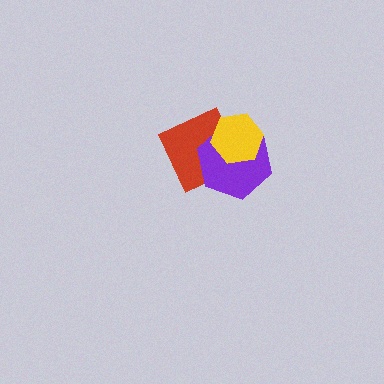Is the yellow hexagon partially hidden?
No, no other shape covers it.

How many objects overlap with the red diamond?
2 objects overlap with the red diamond.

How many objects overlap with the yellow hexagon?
2 objects overlap with the yellow hexagon.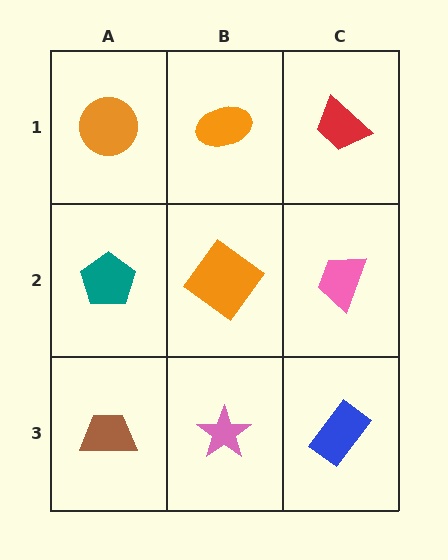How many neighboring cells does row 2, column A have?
3.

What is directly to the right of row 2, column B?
A pink trapezoid.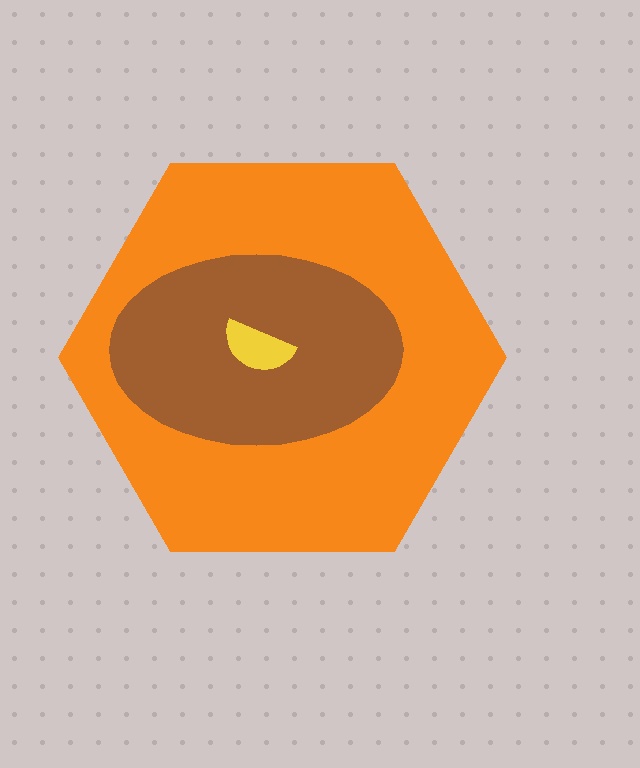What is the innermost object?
The yellow semicircle.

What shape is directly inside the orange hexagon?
The brown ellipse.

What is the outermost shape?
The orange hexagon.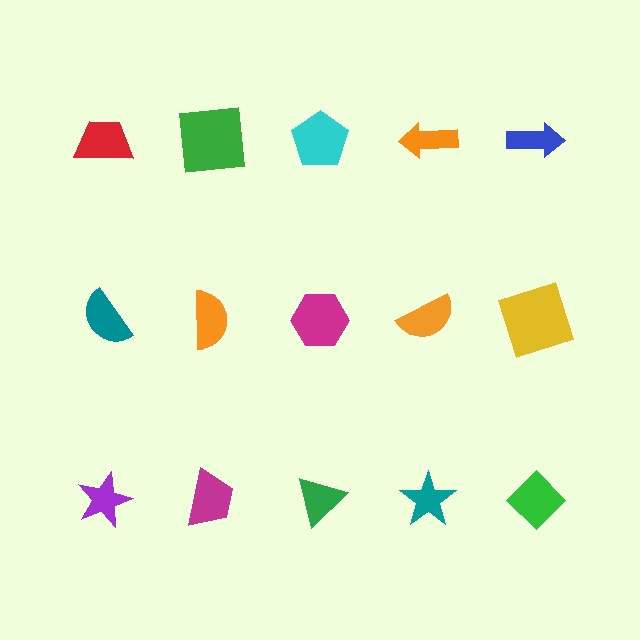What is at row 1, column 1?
A red trapezoid.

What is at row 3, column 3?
A green triangle.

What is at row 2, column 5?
A yellow square.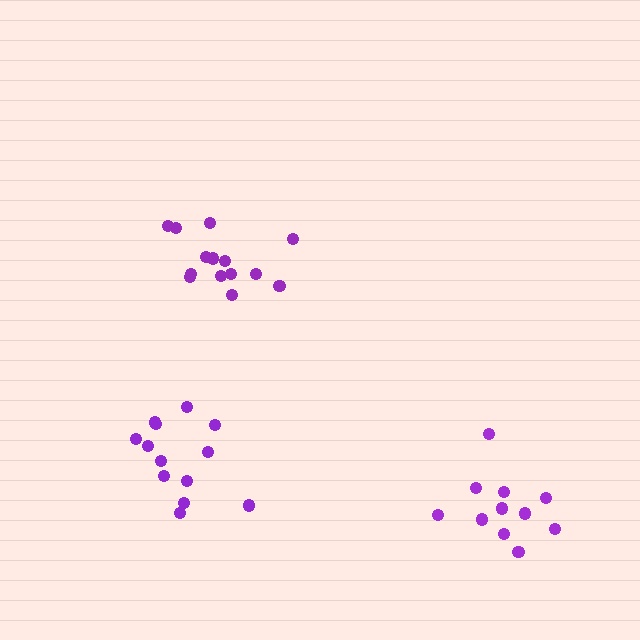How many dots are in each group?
Group 1: 13 dots, Group 2: 14 dots, Group 3: 11 dots (38 total).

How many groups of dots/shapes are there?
There are 3 groups.